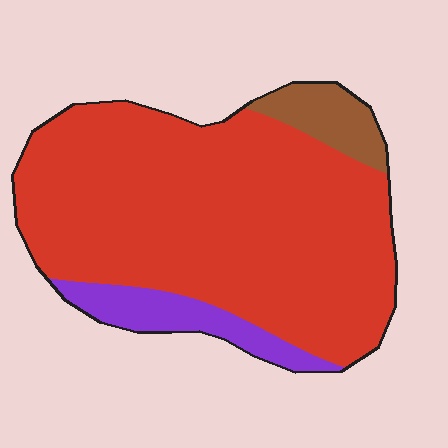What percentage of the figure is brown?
Brown covers 8% of the figure.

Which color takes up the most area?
Red, at roughly 80%.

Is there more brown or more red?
Red.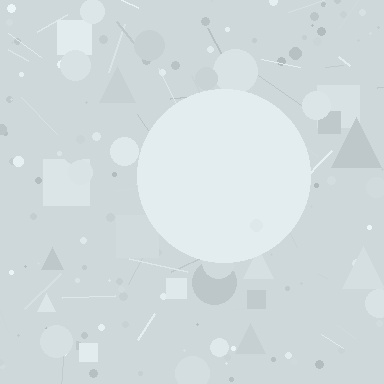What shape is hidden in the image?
A circle is hidden in the image.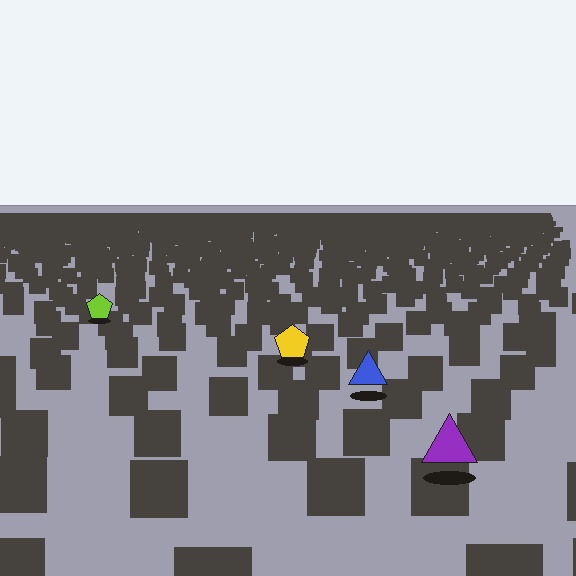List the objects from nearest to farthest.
From nearest to farthest: the purple triangle, the blue triangle, the yellow pentagon, the lime pentagon.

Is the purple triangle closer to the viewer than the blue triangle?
Yes. The purple triangle is closer — you can tell from the texture gradient: the ground texture is coarser near it.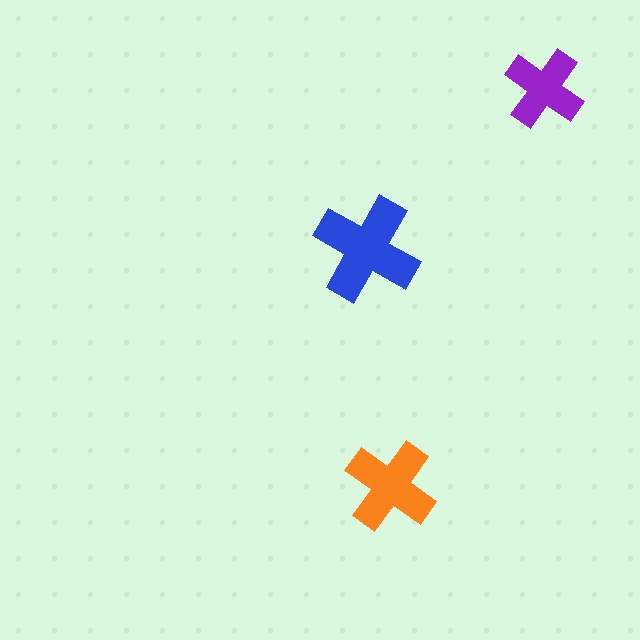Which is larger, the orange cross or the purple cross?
The orange one.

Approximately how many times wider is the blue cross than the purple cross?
About 1.5 times wider.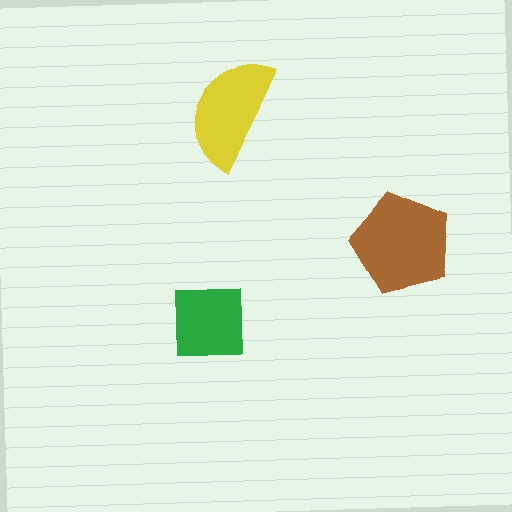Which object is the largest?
The brown pentagon.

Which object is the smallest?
The green square.